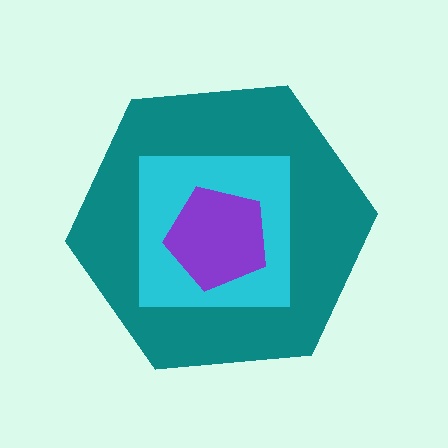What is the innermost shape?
The purple pentagon.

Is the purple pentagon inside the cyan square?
Yes.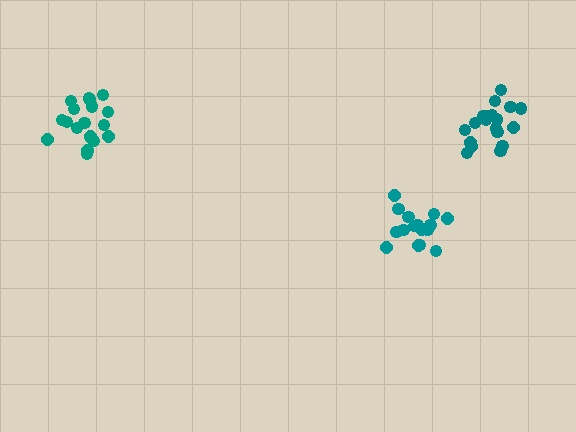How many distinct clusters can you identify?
There are 3 distinct clusters.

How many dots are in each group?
Group 1: 19 dots, Group 2: 20 dots, Group 3: 18 dots (57 total).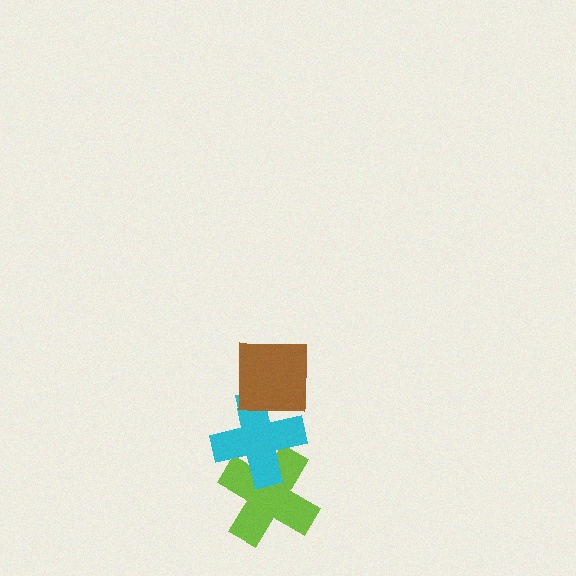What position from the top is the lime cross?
The lime cross is 3rd from the top.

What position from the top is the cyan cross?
The cyan cross is 2nd from the top.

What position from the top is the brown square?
The brown square is 1st from the top.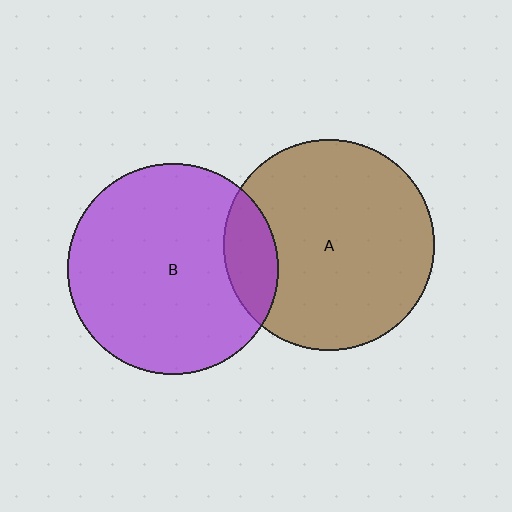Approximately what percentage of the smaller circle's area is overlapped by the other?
Approximately 15%.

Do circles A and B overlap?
Yes.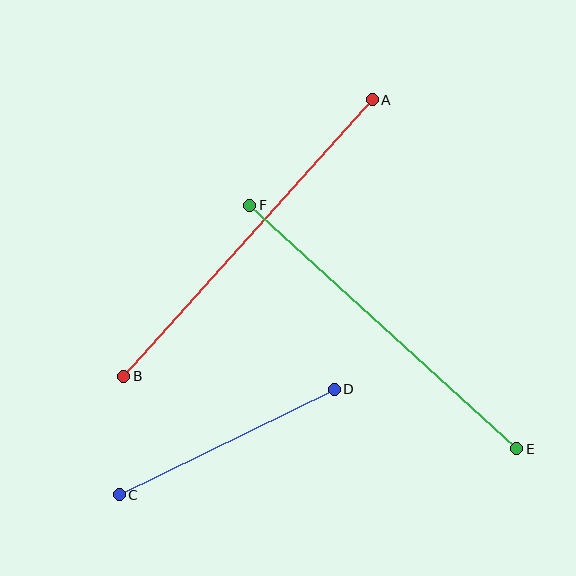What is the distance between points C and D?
The distance is approximately 239 pixels.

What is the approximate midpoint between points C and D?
The midpoint is at approximately (227, 442) pixels.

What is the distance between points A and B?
The distance is approximately 372 pixels.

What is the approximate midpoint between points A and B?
The midpoint is at approximately (248, 238) pixels.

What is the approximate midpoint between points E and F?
The midpoint is at approximately (383, 327) pixels.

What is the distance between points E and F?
The distance is approximately 361 pixels.